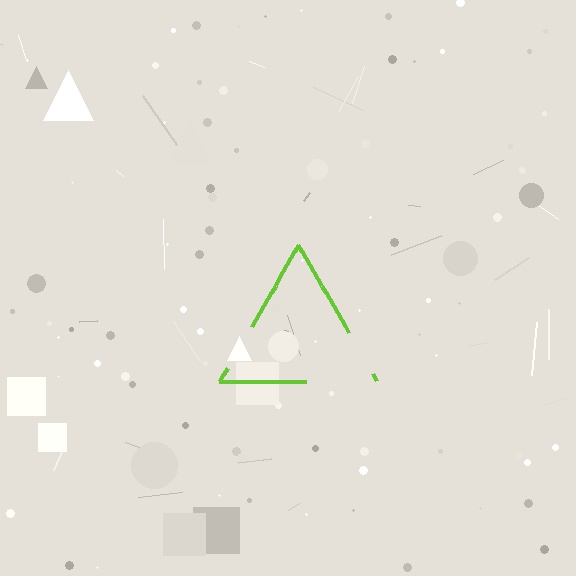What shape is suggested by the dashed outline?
The dashed outline suggests a triangle.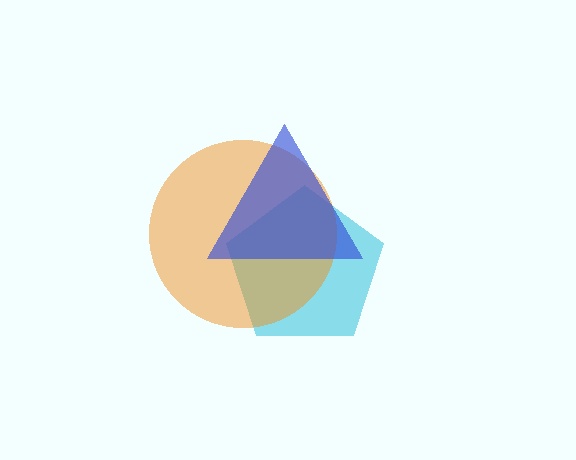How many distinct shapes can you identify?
There are 3 distinct shapes: a cyan pentagon, an orange circle, a blue triangle.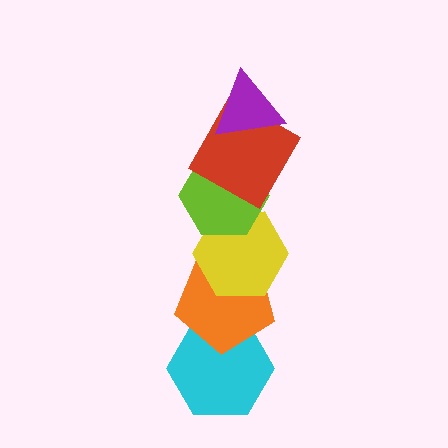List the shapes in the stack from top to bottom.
From top to bottom: the purple triangle, the red square, the lime hexagon, the yellow hexagon, the orange pentagon, the cyan hexagon.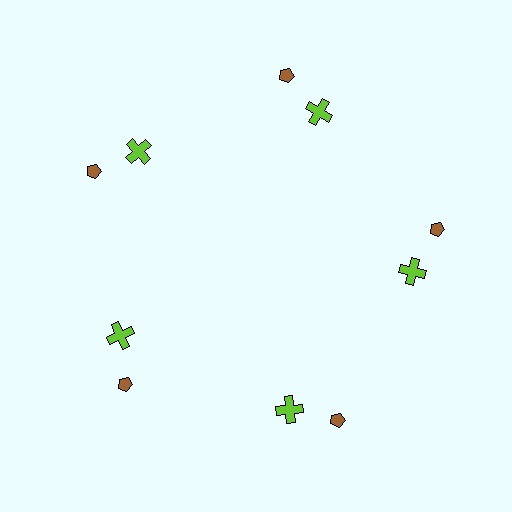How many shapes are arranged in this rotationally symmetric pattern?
There are 10 shapes, arranged in 5 groups of 2.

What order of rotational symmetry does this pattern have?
This pattern has 5-fold rotational symmetry.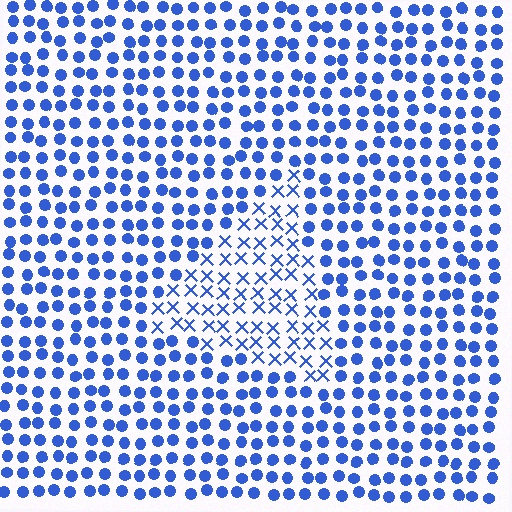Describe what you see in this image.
The image is filled with small blue elements arranged in a uniform grid. A triangle-shaped region contains X marks, while the surrounding area contains circles. The boundary is defined purely by the change in element shape.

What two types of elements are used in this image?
The image uses X marks inside the triangle region and circles outside it.